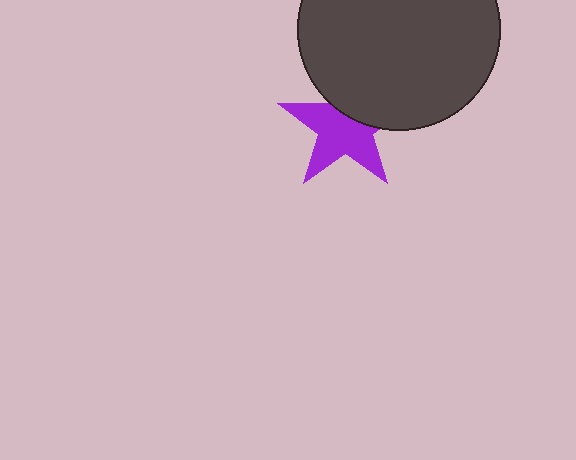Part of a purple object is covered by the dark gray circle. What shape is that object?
It is a star.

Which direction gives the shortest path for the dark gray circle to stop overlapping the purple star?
Moving up gives the shortest separation.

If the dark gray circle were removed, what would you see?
You would see the complete purple star.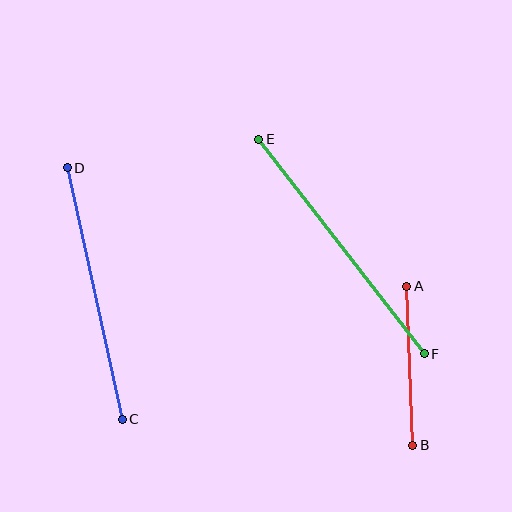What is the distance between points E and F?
The distance is approximately 271 pixels.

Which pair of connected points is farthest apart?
Points E and F are farthest apart.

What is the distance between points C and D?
The distance is approximately 257 pixels.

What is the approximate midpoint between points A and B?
The midpoint is at approximately (410, 366) pixels.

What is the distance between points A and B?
The distance is approximately 159 pixels.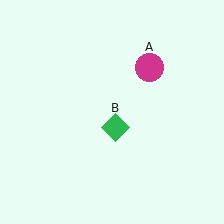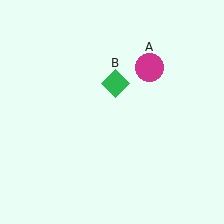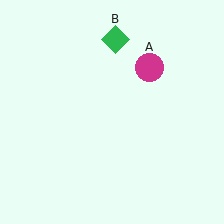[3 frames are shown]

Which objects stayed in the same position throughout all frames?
Magenta circle (object A) remained stationary.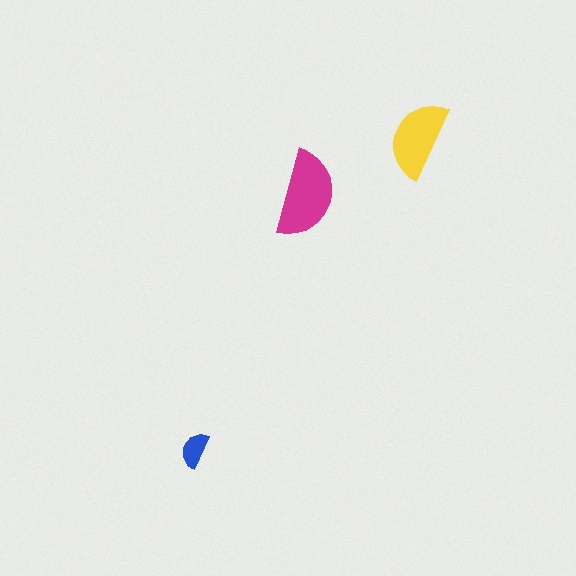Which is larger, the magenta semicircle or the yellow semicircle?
The magenta one.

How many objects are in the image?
There are 3 objects in the image.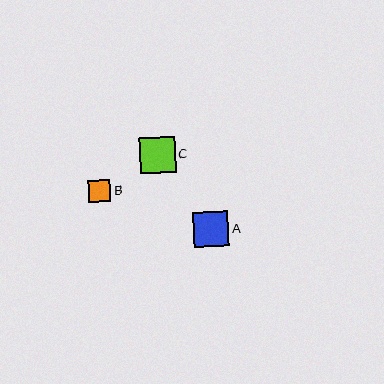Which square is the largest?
Square C is the largest with a size of approximately 35 pixels.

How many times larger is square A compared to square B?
Square A is approximately 1.6 times the size of square B.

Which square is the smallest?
Square B is the smallest with a size of approximately 22 pixels.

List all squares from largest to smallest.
From largest to smallest: C, A, B.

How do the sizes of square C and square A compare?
Square C and square A are approximately the same size.